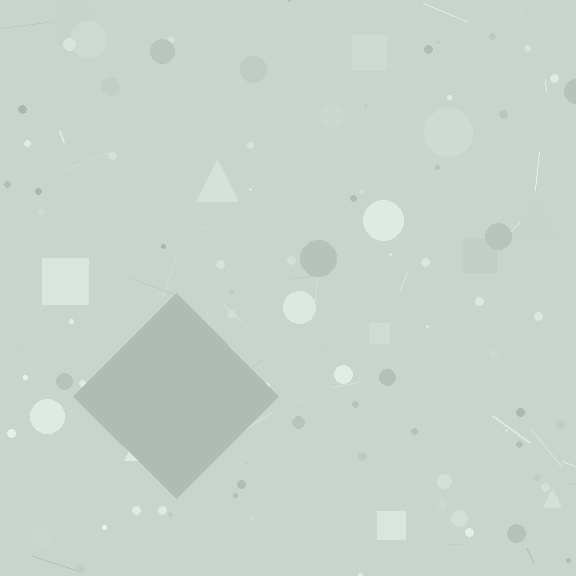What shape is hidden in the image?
A diamond is hidden in the image.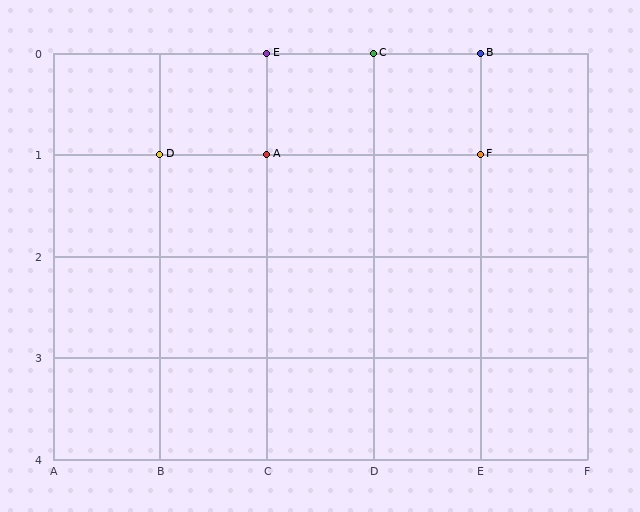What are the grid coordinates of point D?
Point D is at grid coordinates (B, 1).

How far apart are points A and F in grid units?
Points A and F are 2 columns apart.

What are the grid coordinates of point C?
Point C is at grid coordinates (D, 0).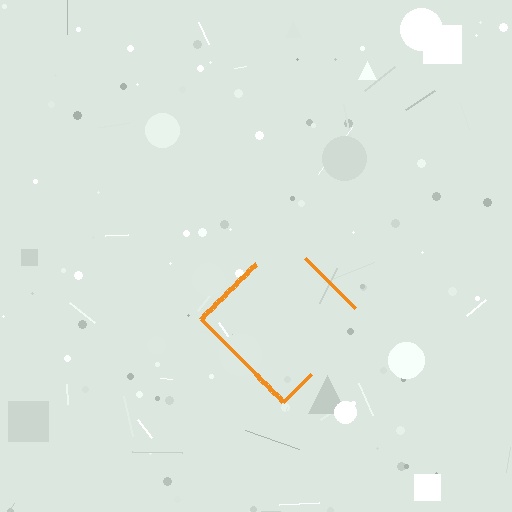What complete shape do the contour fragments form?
The contour fragments form a diamond.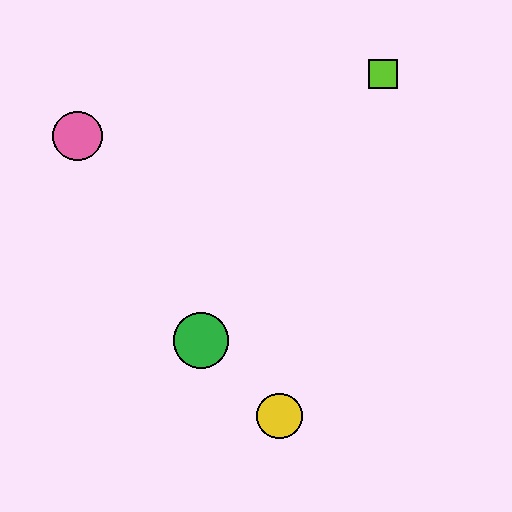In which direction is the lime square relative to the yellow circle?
The lime square is above the yellow circle.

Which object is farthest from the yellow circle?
The lime square is farthest from the yellow circle.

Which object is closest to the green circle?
The yellow circle is closest to the green circle.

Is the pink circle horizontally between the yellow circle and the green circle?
No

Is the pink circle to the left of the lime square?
Yes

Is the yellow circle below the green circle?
Yes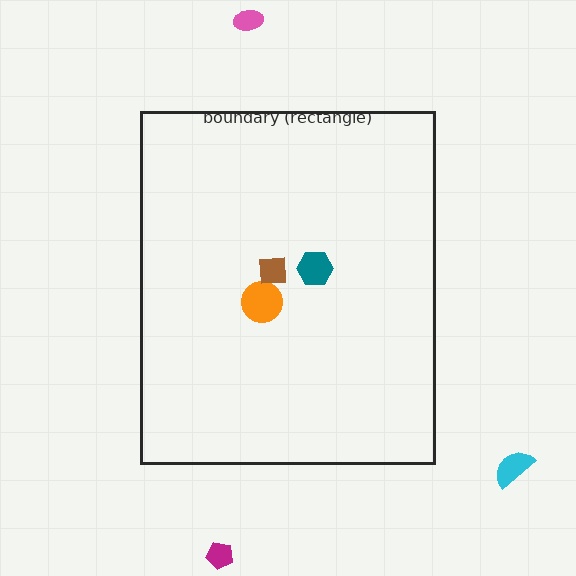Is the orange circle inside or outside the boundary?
Inside.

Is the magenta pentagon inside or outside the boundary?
Outside.